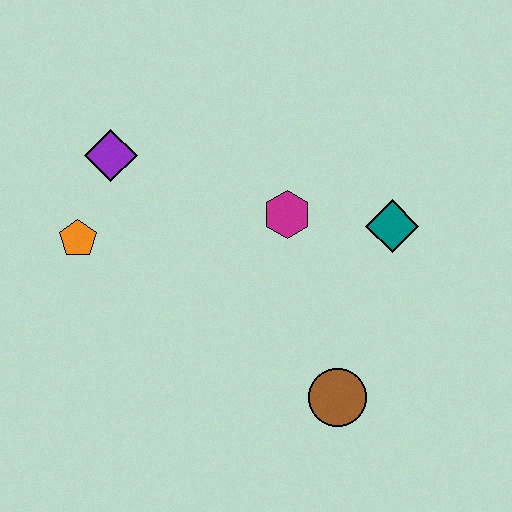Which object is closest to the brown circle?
The teal diamond is closest to the brown circle.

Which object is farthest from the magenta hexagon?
The orange pentagon is farthest from the magenta hexagon.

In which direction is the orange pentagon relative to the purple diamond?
The orange pentagon is below the purple diamond.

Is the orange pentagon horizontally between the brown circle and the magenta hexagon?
No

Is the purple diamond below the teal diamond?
No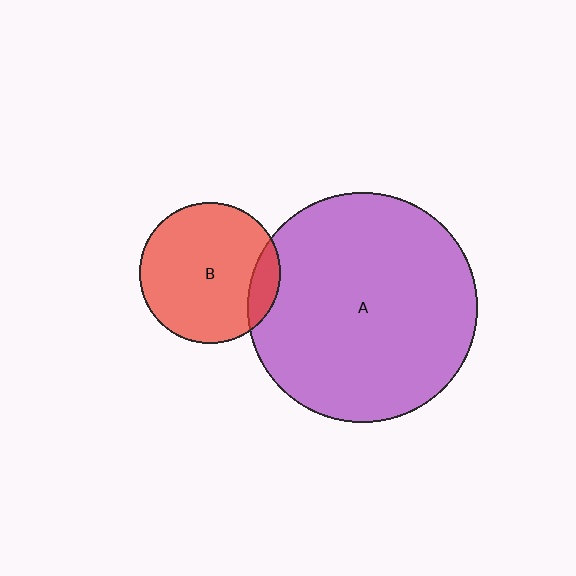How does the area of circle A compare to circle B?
Approximately 2.7 times.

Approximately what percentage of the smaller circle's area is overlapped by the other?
Approximately 10%.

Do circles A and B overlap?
Yes.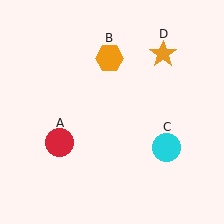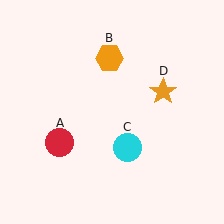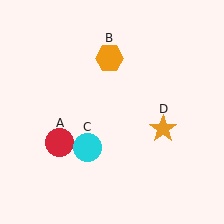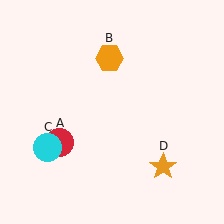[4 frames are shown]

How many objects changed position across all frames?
2 objects changed position: cyan circle (object C), orange star (object D).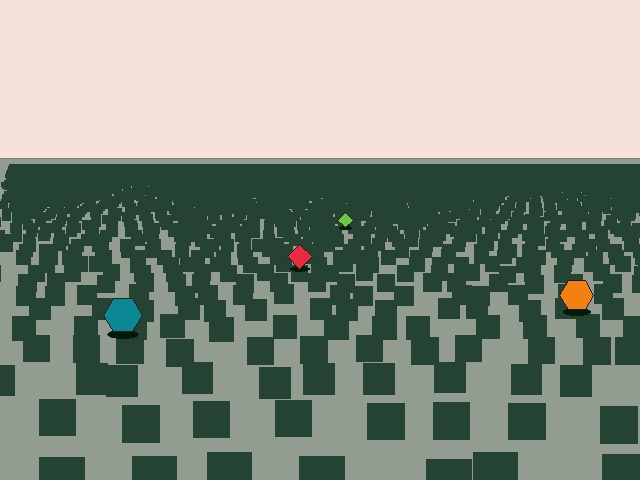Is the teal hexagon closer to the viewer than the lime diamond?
Yes. The teal hexagon is closer — you can tell from the texture gradient: the ground texture is coarser near it.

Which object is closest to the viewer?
The teal hexagon is closest. The texture marks near it are larger and more spread out.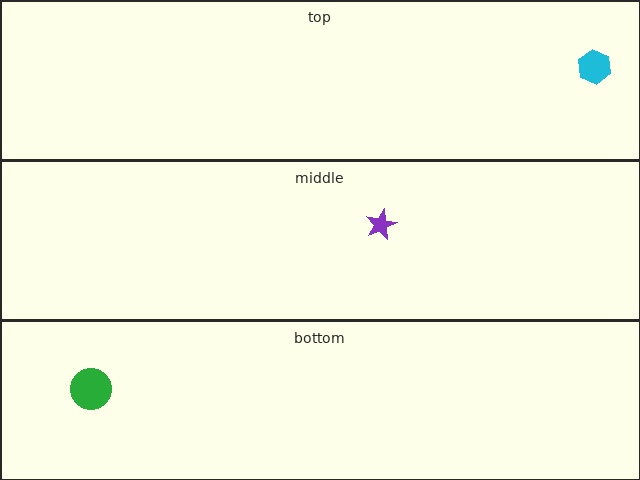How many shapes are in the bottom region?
1.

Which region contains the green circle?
The bottom region.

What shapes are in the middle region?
The purple star.